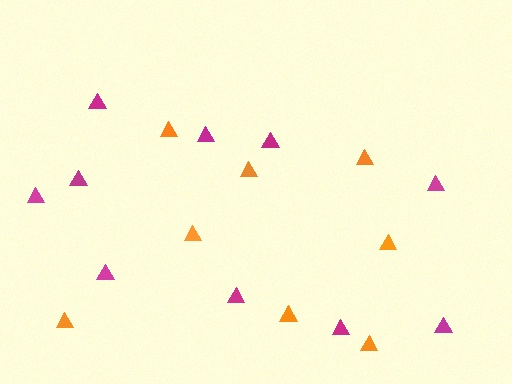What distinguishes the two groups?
There are 2 groups: one group of orange triangles (8) and one group of magenta triangles (10).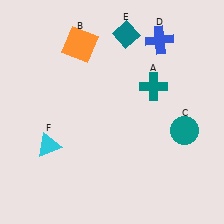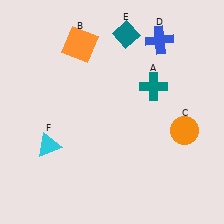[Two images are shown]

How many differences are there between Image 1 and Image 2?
There is 1 difference between the two images.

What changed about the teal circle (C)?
In Image 1, C is teal. In Image 2, it changed to orange.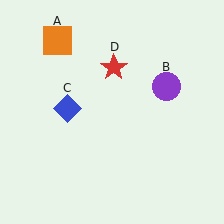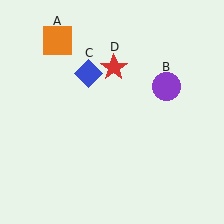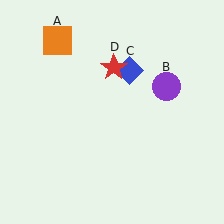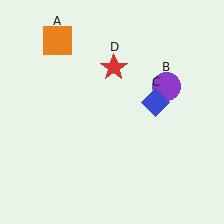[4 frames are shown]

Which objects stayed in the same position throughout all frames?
Orange square (object A) and purple circle (object B) and red star (object D) remained stationary.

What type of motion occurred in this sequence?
The blue diamond (object C) rotated clockwise around the center of the scene.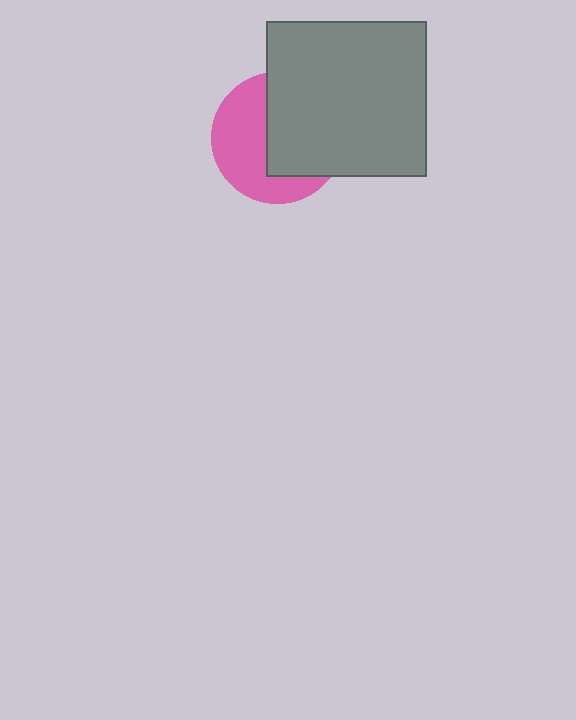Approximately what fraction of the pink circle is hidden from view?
Roughly 52% of the pink circle is hidden behind the gray rectangle.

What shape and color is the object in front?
The object in front is a gray rectangle.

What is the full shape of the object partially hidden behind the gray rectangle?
The partially hidden object is a pink circle.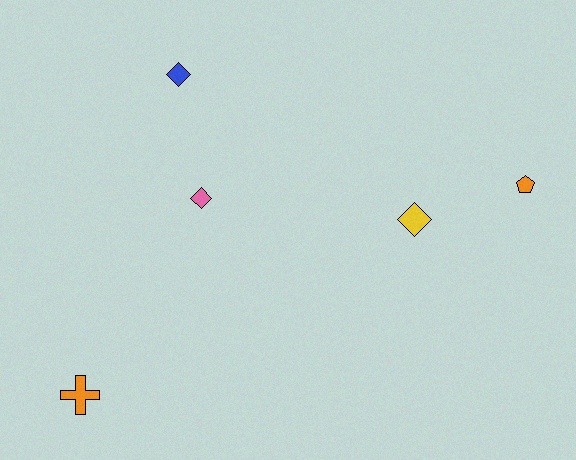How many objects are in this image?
There are 5 objects.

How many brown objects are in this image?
There are no brown objects.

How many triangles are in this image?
There are no triangles.